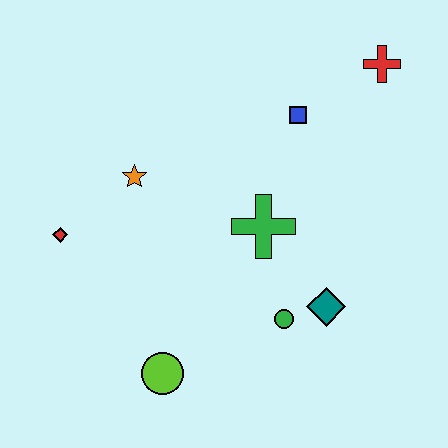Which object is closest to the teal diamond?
The green circle is closest to the teal diamond.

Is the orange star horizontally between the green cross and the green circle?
No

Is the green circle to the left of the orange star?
No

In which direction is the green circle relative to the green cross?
The green circle is below the green cross.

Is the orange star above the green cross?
Yes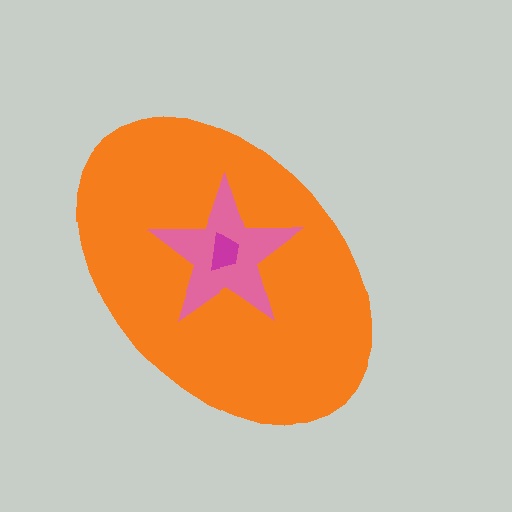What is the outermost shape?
The orange ellipse.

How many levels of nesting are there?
3.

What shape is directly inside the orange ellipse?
The pink star.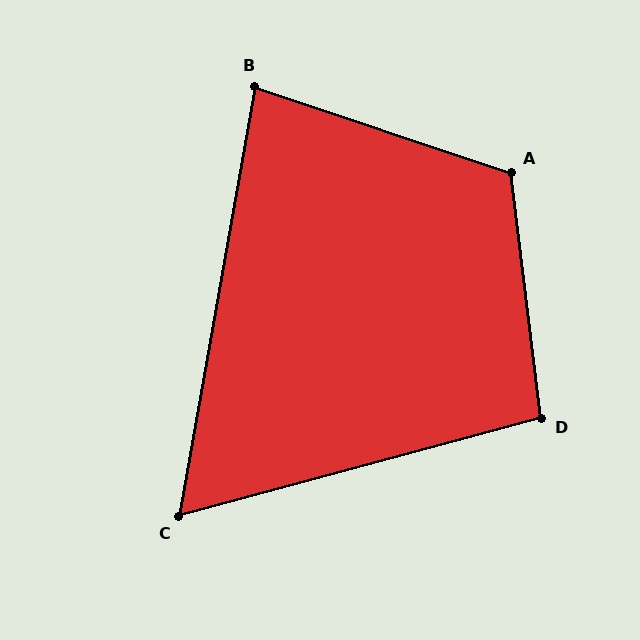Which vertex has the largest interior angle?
A, at approximately 115 degrees.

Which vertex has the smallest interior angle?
C, at approximately 65 degrees.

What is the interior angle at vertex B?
Approximately 82 degrees (acute).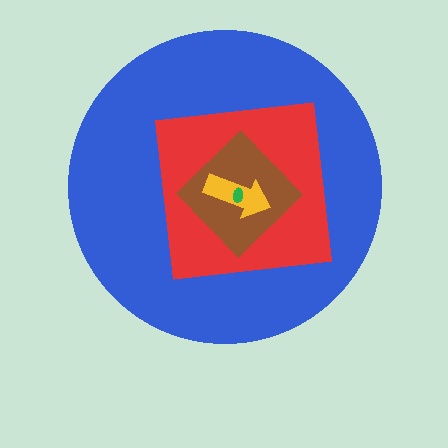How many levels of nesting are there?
5.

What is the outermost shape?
The blue circle.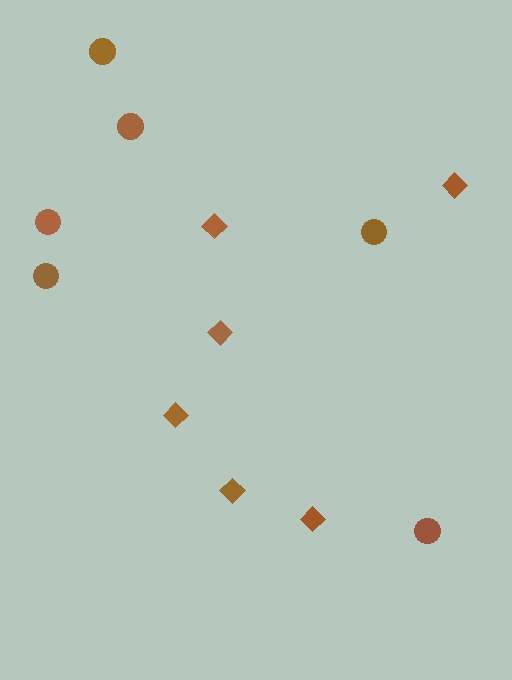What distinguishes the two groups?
There are 2 groups: one group of circles (6) and one group of diamonds (6).